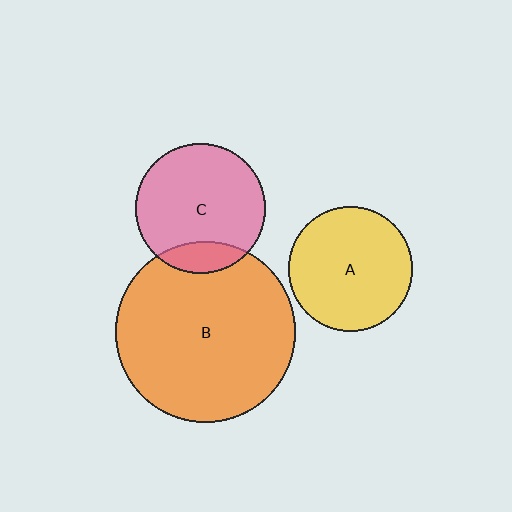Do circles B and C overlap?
Yes.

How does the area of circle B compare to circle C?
Approximately 1.9 times.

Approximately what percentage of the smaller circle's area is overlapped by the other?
Approximately 15%.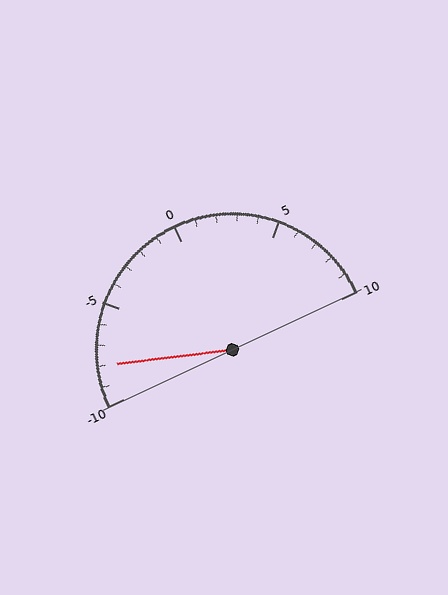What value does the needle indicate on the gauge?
The needle indicates approximately -8.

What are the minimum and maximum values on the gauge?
The gauge ranges from -10 to 10.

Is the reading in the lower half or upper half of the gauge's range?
The reading is in the lower half of the range (-10 to 10).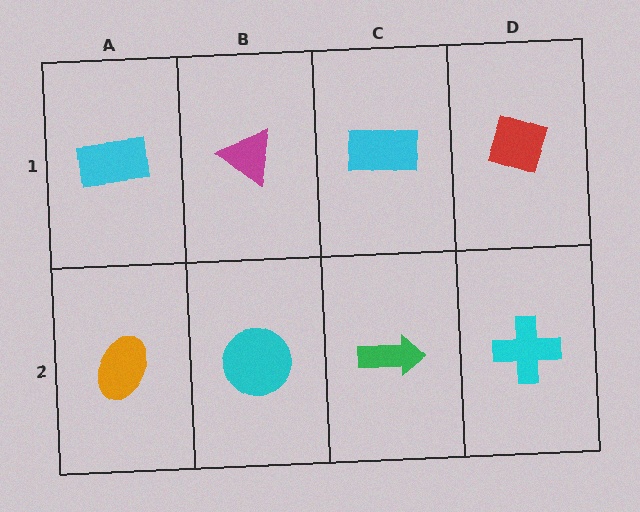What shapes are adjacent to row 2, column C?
A cyan rectangle (row 1, column C), a cyan circle (row 2, column B), a cyan cross (row 2, column D).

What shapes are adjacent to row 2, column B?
A magenta triangle (row 1, column B), an orange ellipse (row 2, column A), a green arrow (row 2, column C).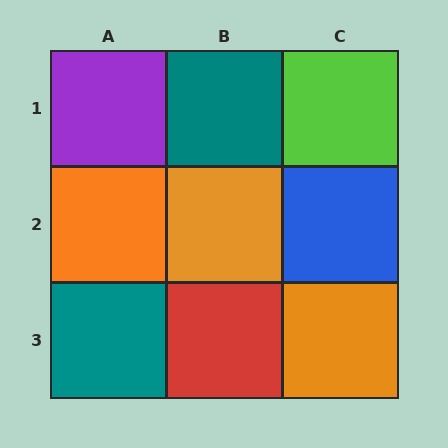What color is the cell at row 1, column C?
Lime.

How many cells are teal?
2 cells are teal.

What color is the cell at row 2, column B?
Orange.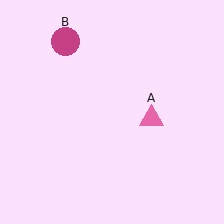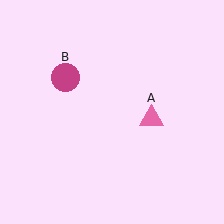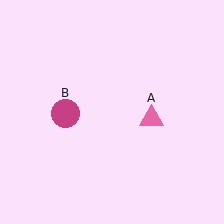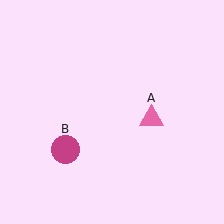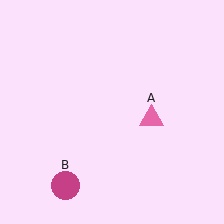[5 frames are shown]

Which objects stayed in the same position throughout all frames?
Pink triangle (object A) remained stationary.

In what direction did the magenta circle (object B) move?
The magenta circle (object B) moved down.